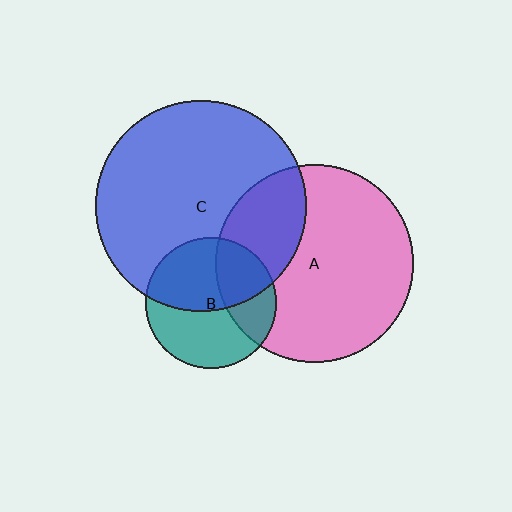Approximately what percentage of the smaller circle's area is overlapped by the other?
Approximately 30%.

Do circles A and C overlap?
Yes.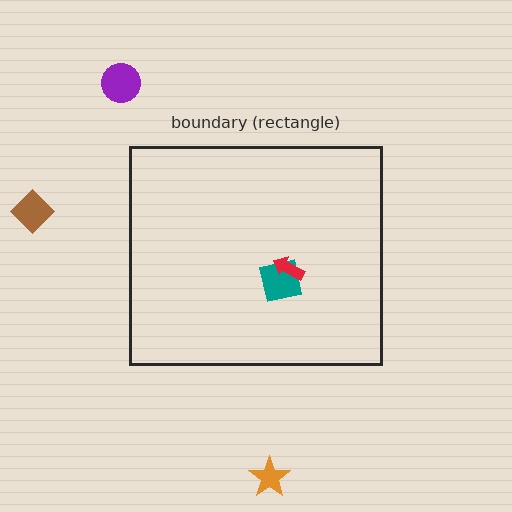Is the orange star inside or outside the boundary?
Outside.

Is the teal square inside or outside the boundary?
Inside.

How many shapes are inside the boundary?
2 inside, 3 outside.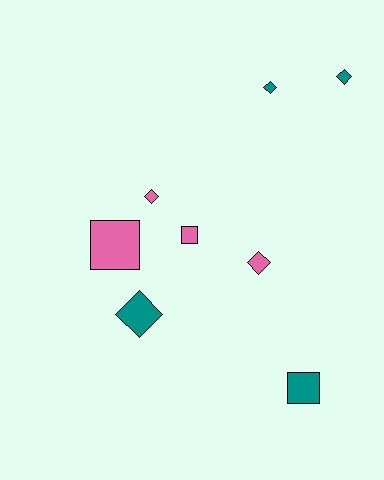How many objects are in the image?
There are 8 objects.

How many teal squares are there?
There is 1 teal square.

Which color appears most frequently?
Pink, with 4 objects.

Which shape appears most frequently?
Diamond, with 5 objects.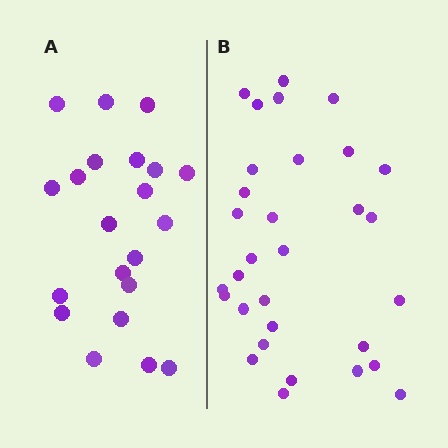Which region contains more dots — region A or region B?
Region B (the right region) has more dots.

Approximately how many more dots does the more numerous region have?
Region B has roughly 10 or so more dots than region A.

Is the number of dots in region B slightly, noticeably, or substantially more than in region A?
Region B has substantially more. The ratio is roughly 1.5 to 1.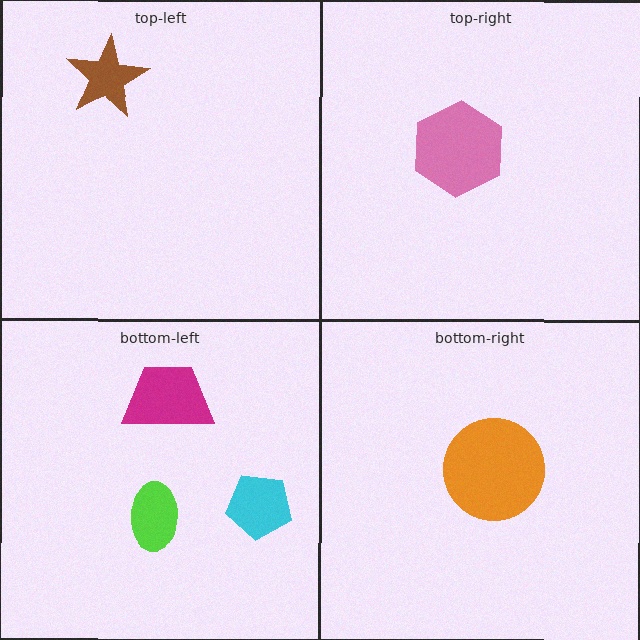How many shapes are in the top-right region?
1.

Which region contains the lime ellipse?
The bottom-left region.